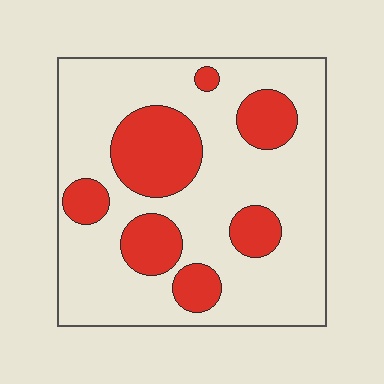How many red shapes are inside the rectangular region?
7.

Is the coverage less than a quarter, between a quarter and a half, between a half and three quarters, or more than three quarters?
Between a quarter and a half.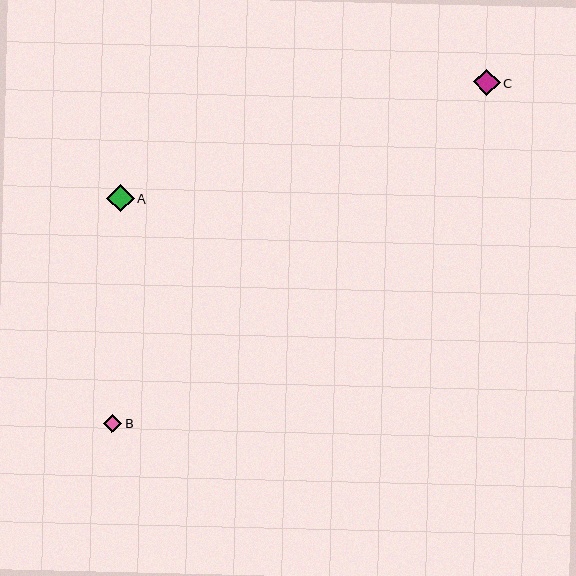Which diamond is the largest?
Diamond A is the largest with a size of approximately 27 pixels.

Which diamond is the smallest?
Diamond B is the smallest with a size of approximately 18 pixels.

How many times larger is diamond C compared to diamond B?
Diamond C is approximately 1.5 times the size of diamond B.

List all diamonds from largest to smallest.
From largest to smallest: A, C, B.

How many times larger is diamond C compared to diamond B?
Diamond C is approximately 1.5 times the size of diamond B.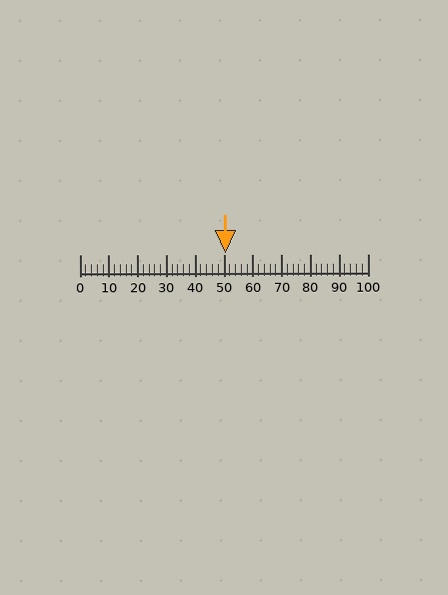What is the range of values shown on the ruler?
The ruler shows values from 0 to 100.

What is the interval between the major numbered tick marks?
The major tick marks are spaced 10 units apart.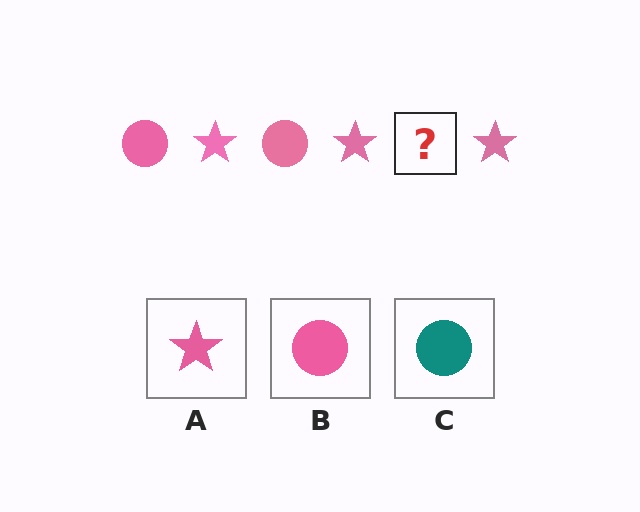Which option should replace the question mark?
Option B.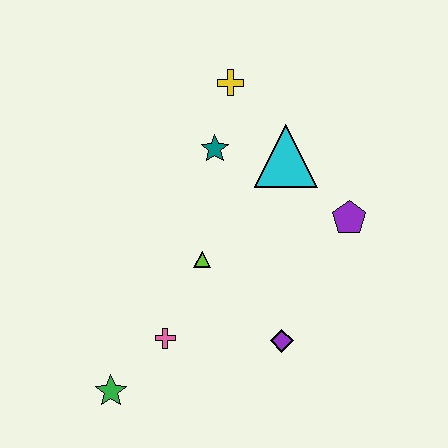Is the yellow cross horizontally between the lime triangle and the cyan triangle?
Yes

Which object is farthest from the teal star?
The green star is farthest from the teal star.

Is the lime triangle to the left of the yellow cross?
Yes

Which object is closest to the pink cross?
The green star is closest to the pink cross.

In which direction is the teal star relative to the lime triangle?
The teal star is above the lime triangle.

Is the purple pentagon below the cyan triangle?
Yes